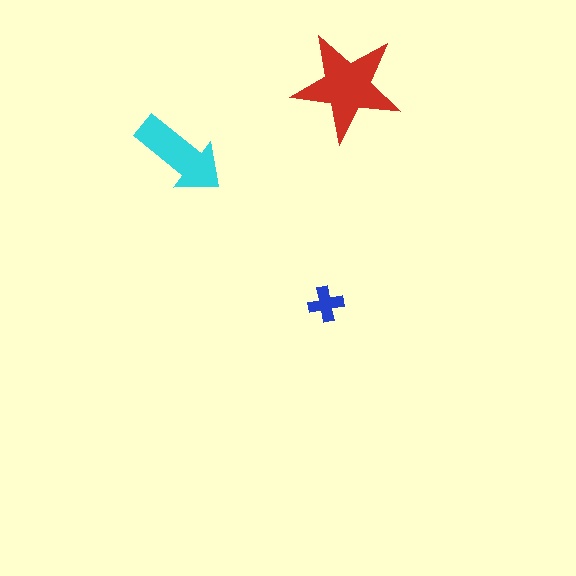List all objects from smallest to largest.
The blue cross, the cyan arrow, the red star.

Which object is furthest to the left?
The cyan arrow is leftmost.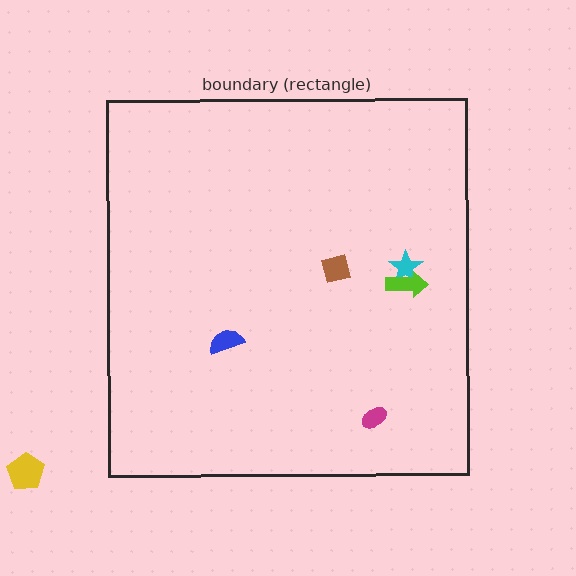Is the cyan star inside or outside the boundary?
Inside.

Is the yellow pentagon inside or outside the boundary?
Outside.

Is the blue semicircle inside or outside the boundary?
Inside.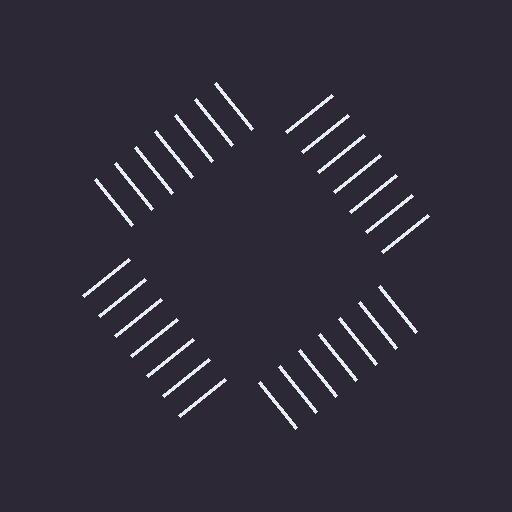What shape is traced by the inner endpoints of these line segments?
An illusory square — the line segments terminate on its edges but no continuous stroke is drawn.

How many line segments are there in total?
28 — 7 along each of the 4 edges.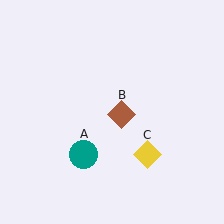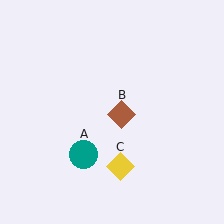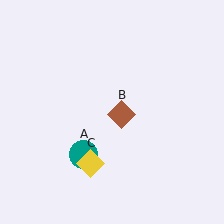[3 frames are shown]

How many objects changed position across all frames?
1 object changed position: yellow diamond (object C).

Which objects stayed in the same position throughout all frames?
Teal circle (object A) and brown diamond (object B) remained stationary.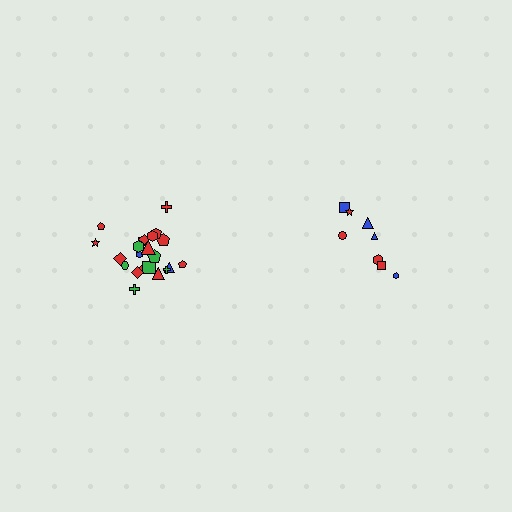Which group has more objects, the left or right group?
The left group.